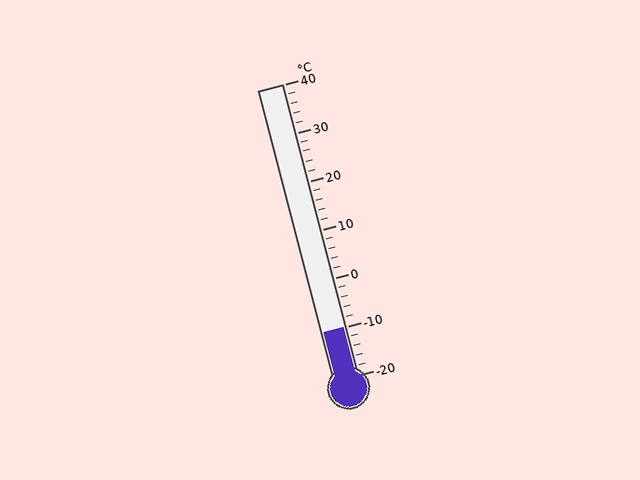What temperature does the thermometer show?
The thermometer shows approximately -10°C.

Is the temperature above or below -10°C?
The temperature is at -10°C.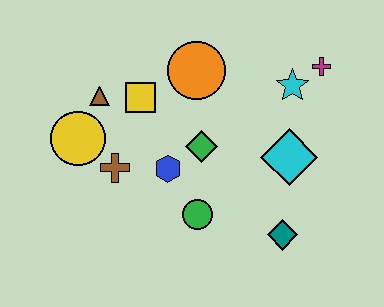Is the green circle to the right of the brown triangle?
Yes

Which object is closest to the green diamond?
The blue hexagon is closest to the green diamond.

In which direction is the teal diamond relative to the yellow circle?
The teal diamond is to the right of the yellow circle.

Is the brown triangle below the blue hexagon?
No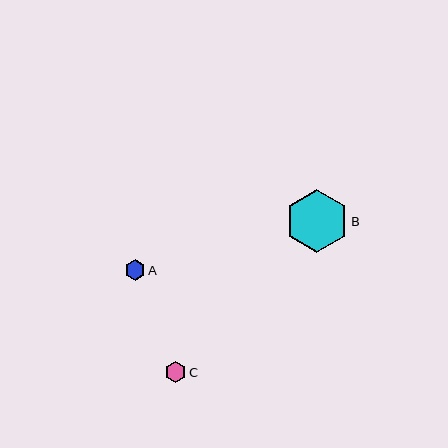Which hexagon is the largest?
Hexagon B is the largest with a size of approximately 63 pixels.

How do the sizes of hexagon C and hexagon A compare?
Hexagon C and hexagon A are approximately the same size.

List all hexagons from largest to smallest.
From largest to smallest: B, C, A.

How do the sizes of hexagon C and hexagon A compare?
Hexagon C and hexagon A are approximately the same size.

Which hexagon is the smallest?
Hexagon A is the smallest with a size of approximately 20 pixels.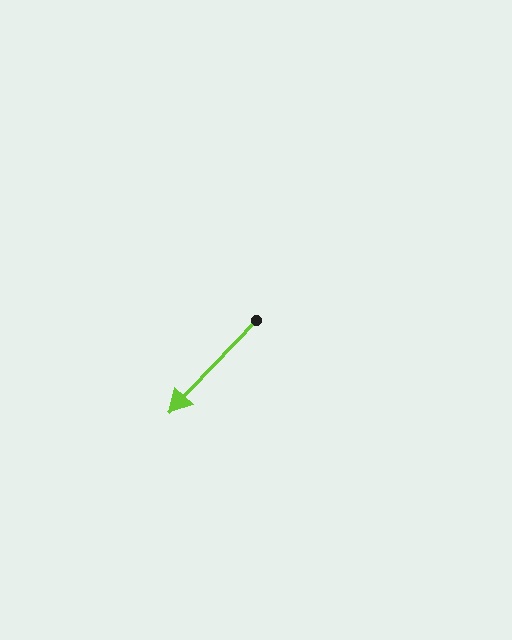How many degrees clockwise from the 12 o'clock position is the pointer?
Approximately 223 degrees.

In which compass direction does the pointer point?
Southwest.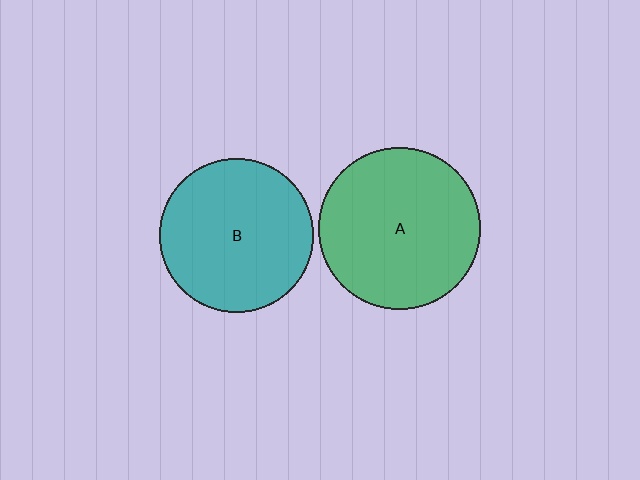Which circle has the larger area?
Circle A (green).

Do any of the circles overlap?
No, none of the circles overlap.